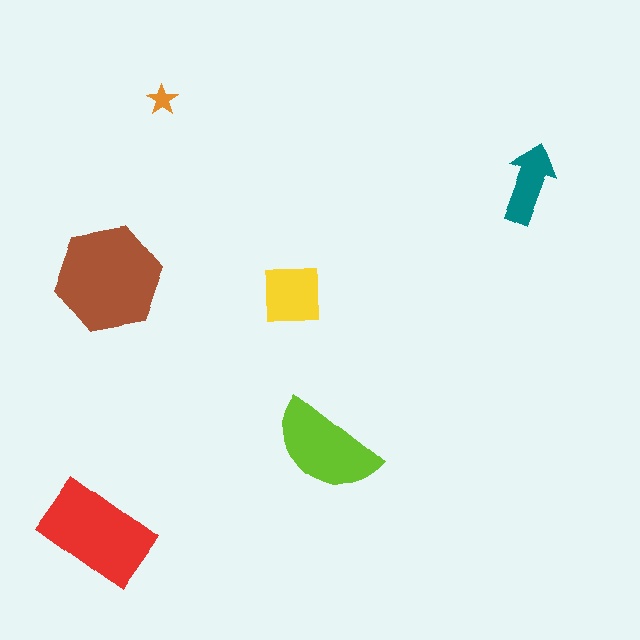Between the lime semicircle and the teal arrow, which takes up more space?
The lime semicircle.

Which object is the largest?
The brown hexagon.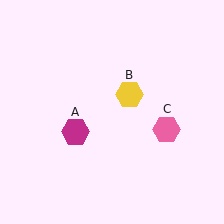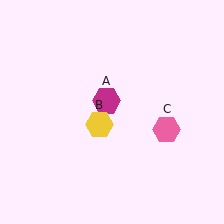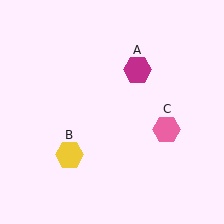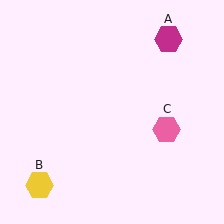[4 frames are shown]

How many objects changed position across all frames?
2 objects changed position: magenta hexagon (object A), yellow hexagon (object B).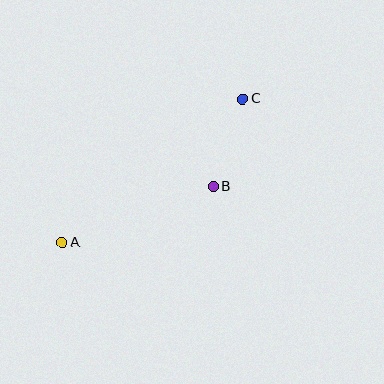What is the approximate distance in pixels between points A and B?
The distance between A and B is approximately 161 pixels.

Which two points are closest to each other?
Points B and C are closest to each other.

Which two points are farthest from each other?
Points A and C are farthest from each other.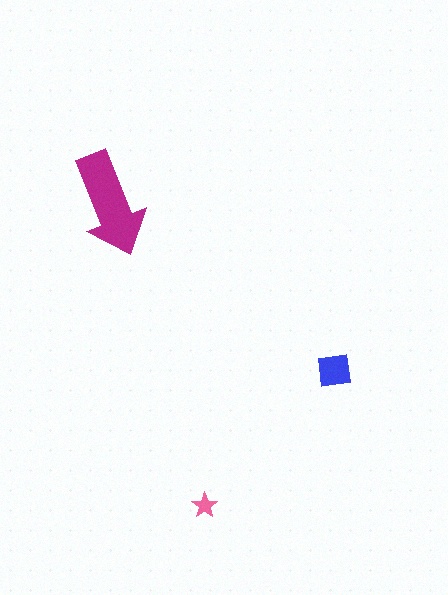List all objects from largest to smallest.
The magenta arrow, the blue square, the pink star.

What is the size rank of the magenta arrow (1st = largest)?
1st.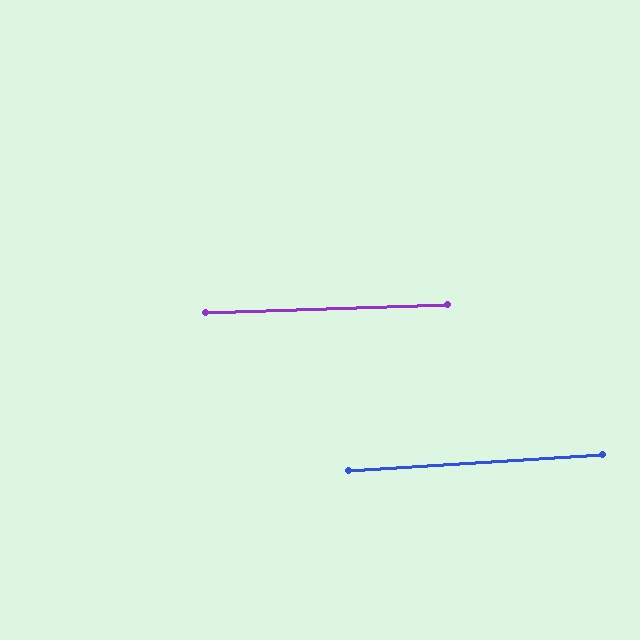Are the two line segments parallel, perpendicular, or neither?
Parallel — their directions differ by only 1.6°.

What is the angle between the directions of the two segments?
Approximately 2 degrees.